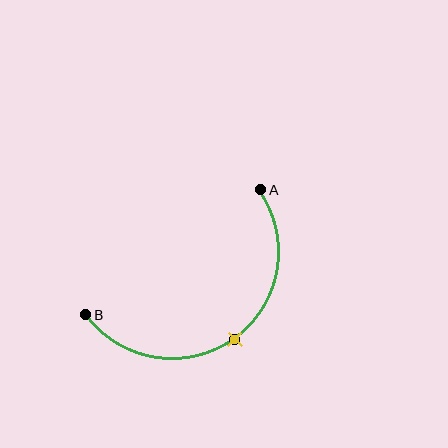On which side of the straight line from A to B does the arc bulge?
The arc bulges below and to the right of the straight line connecting A and B.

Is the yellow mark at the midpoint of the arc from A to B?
Yes. The yellow mark lies on the arc at equal arc-length from both A and B — it is the arc midpoint.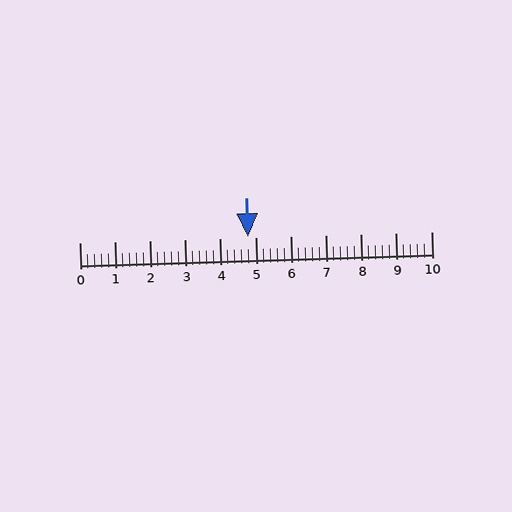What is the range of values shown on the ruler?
The ruler shows values from 0 to 10.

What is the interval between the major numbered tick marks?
The major tick marks are spaced 1 units apart.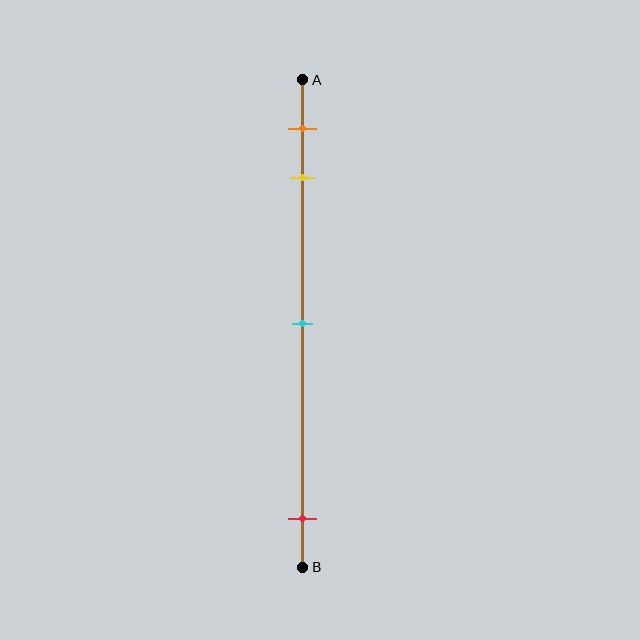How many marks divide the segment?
There are 4 marks dividing the segment.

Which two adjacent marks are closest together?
The orange and yellow marks are the closest adjacent pair.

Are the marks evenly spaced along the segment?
No, the marks are not evenly spaced.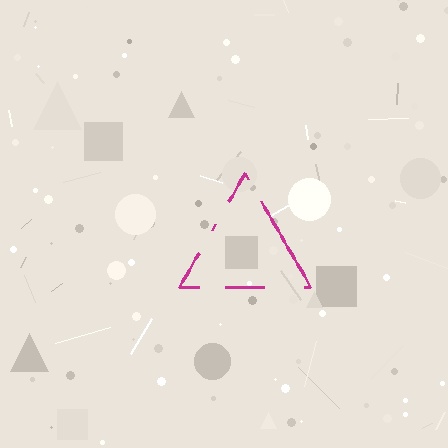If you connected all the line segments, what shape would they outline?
They would outline a triangle.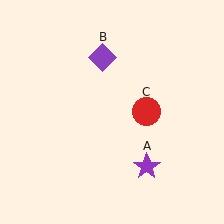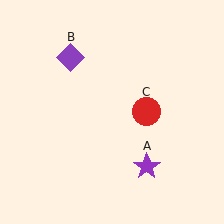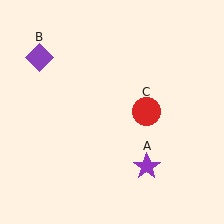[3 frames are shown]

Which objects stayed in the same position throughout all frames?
Purple star (object A) and red circle (object C) remained stationary.